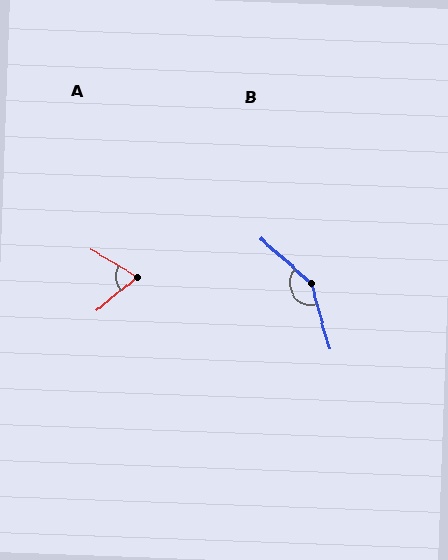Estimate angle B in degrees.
Approximately 147 degrees.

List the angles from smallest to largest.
A (70°), B (147°).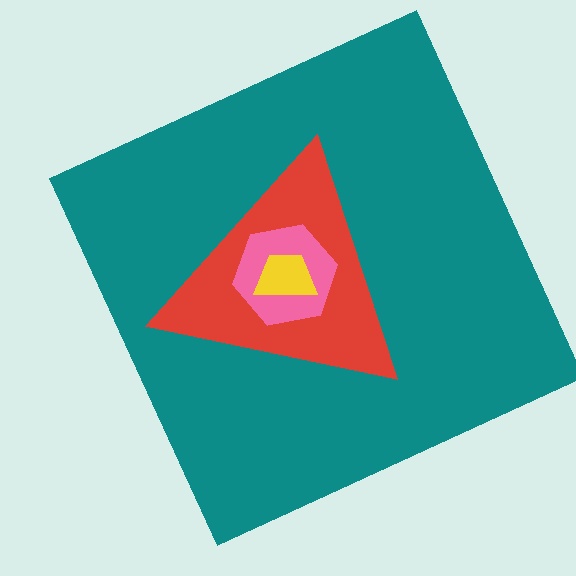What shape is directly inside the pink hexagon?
The yellow trapezoid.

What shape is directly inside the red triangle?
The pink hexagon.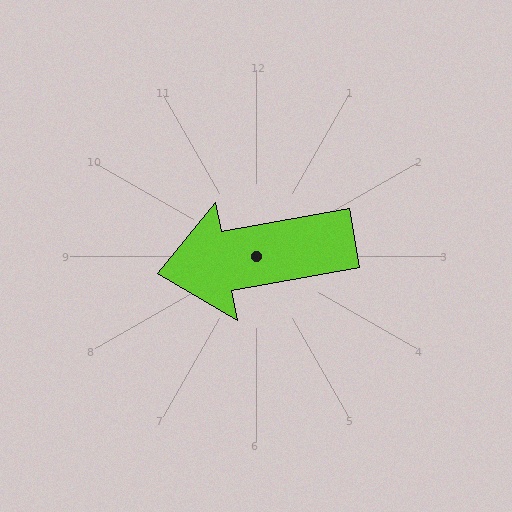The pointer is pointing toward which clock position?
Roughly 9 o'clock.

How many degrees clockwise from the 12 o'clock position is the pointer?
Approximately 260 degrees.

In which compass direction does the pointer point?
West.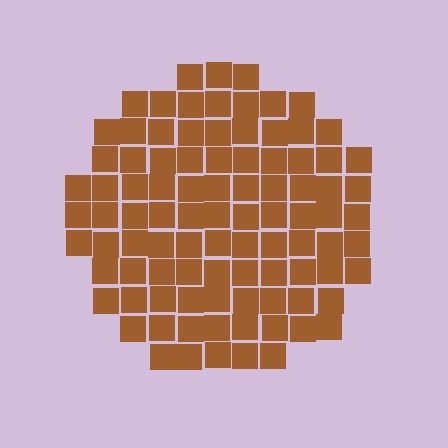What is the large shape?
The large shape is a circle.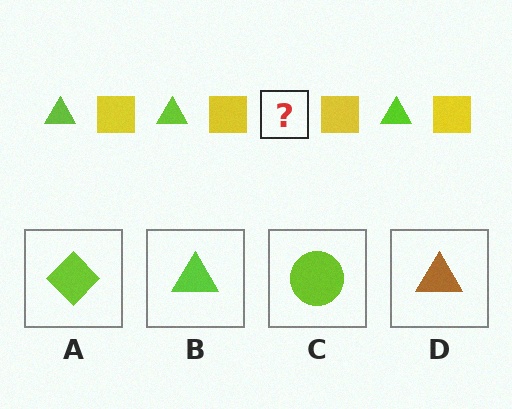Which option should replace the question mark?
Option B.